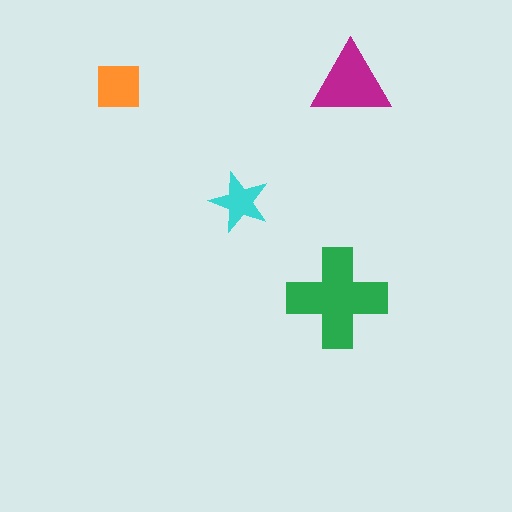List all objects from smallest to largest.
The cyan star, the orange square, the magenta triangle, the green cross.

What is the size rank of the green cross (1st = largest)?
1st.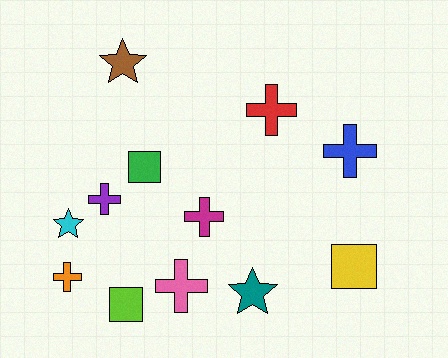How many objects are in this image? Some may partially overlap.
There are 12 objects.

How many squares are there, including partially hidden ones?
There are 3 squares.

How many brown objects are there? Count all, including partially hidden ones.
There is 1 brown object.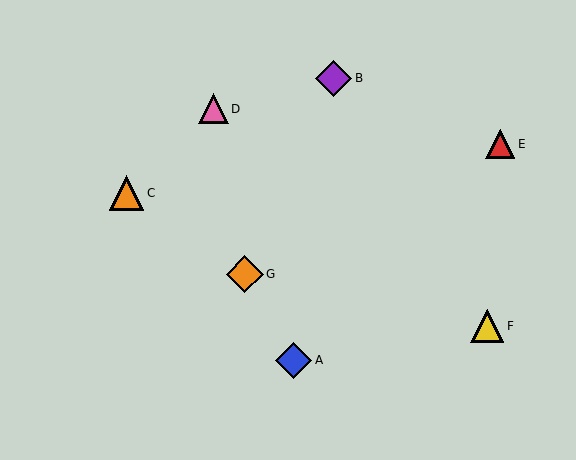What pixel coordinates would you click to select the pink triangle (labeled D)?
Click at (213, 109) to select the pink triangle D.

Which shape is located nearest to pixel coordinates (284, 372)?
The blue diamond (labeled A) at (294, 360) is nearest to that location.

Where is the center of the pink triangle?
The center of the pink triangle is at (213, 109).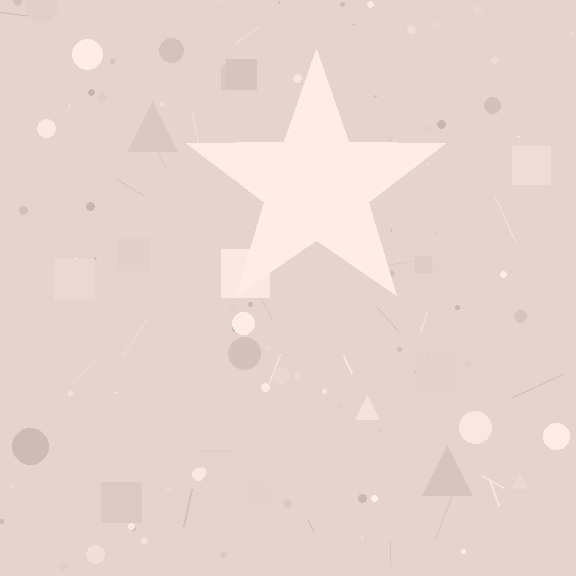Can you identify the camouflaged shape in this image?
The camouflaged shape is a star.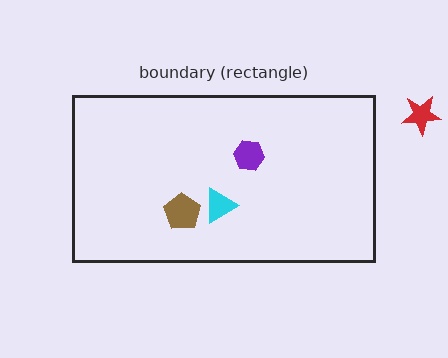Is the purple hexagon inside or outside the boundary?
Inside.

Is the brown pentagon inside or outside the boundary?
Inside.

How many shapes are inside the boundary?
3 inside, 1 outside.